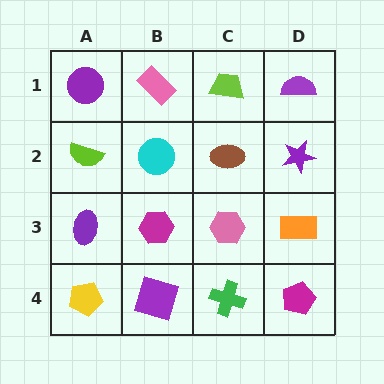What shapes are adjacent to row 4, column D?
An orange rectangle (row 3, column D), a green cross (row 4, column C).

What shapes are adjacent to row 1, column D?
A purple star (row 2, column D), a lime trapezoid (row 1, column C).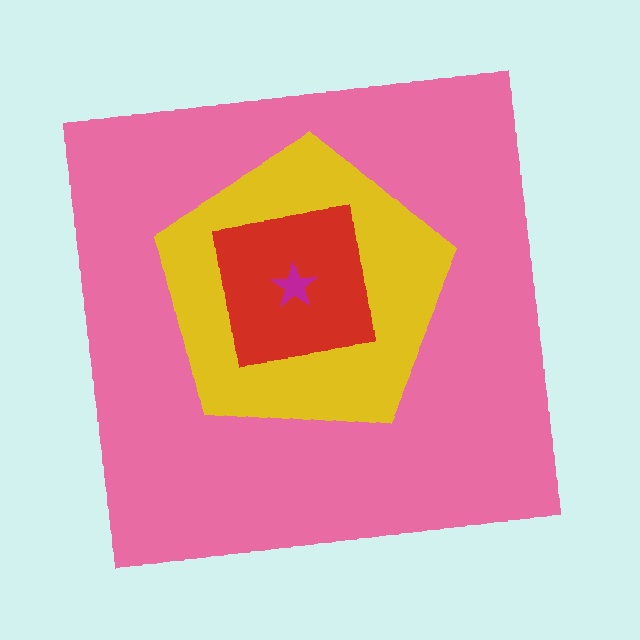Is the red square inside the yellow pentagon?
Yes.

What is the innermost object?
The magenta star.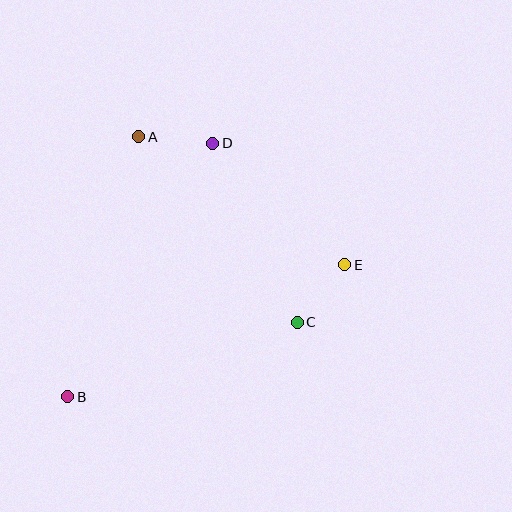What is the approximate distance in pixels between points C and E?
The distance between C and E is approximately 74 pixels.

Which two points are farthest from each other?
Points B and E are farthest from each other.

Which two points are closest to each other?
Points A and D are closest to each other.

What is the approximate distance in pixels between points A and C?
The distance between A and C is approximately 244 pixels.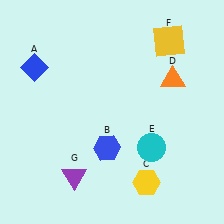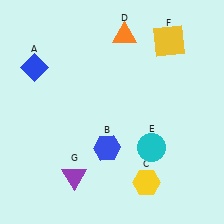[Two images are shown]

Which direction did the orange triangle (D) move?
The orange triangle (D) moved left.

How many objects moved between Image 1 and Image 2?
1 object moved between the two images.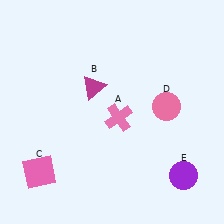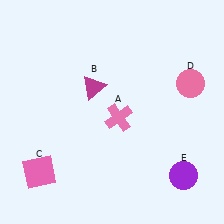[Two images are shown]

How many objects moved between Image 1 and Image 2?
1 object moved between the two images.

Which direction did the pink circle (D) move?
The pink circle (D) moved up.